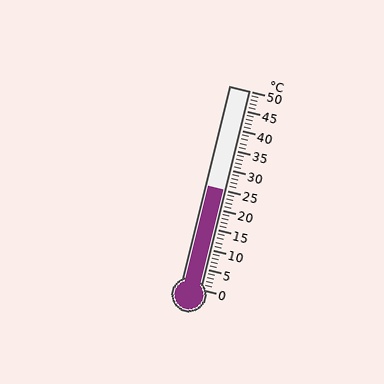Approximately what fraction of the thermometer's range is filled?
The thermometer is filled to approximately 50% of its range.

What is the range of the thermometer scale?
The thermometer scale ranges from 0°C to 50°C.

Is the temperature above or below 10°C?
The temperature is above 10°C.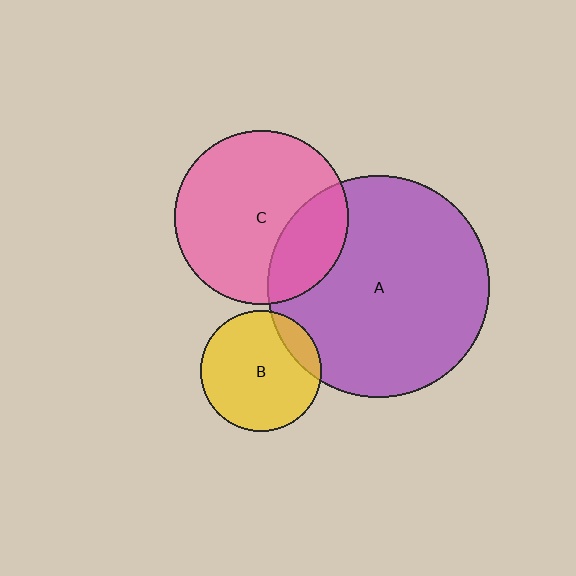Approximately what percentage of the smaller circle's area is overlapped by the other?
Approximately 15%.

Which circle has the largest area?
Circle A (purple).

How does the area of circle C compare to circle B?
Approximately 2.1 times.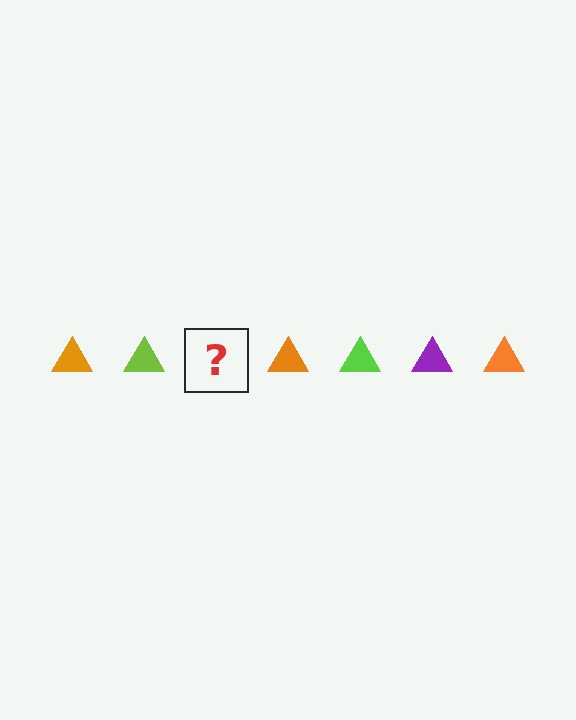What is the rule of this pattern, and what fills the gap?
The rule is that the pattern cycles through orange, lime, purple triangles. The gap should be filled with a purple triangle.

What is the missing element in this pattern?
The missing element is a purple triangle.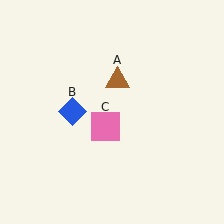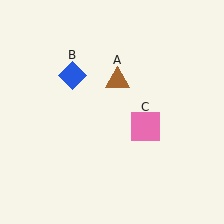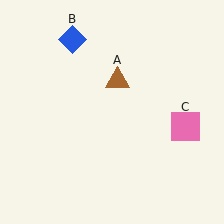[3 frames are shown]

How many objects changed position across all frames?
2 objects changed position: blue diamond (object B), pink square (object C).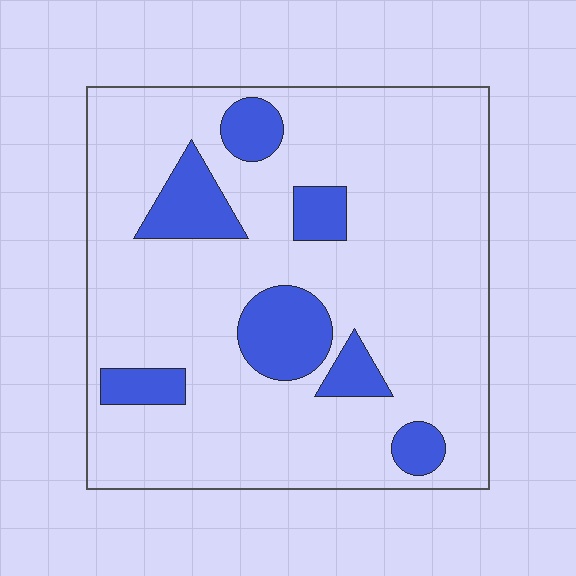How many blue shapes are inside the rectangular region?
7.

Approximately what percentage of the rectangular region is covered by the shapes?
Approximately 15%.